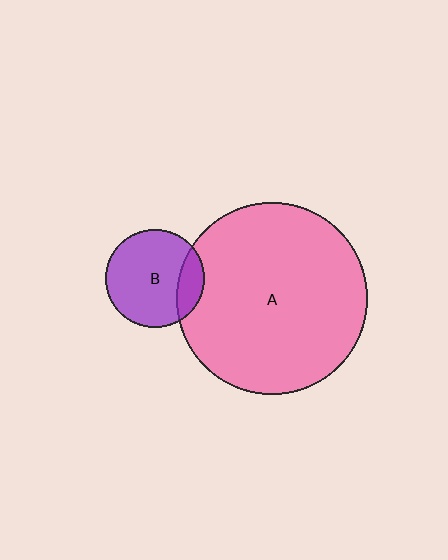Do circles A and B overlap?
Yes.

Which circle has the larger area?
Circle A (pink).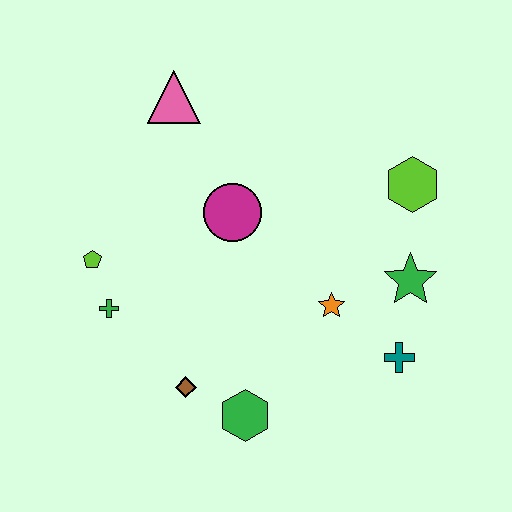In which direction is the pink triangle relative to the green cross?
The pink triangle is above the green cross.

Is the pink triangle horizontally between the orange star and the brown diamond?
No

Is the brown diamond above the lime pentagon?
No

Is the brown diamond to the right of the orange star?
No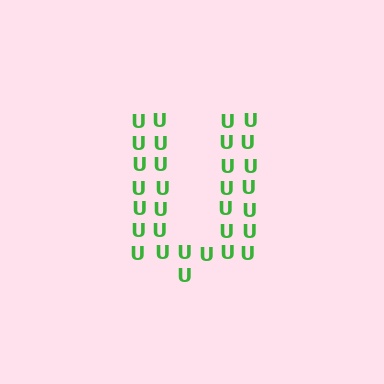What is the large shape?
The large shape is the letter U.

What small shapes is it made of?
It is made of small letter U's.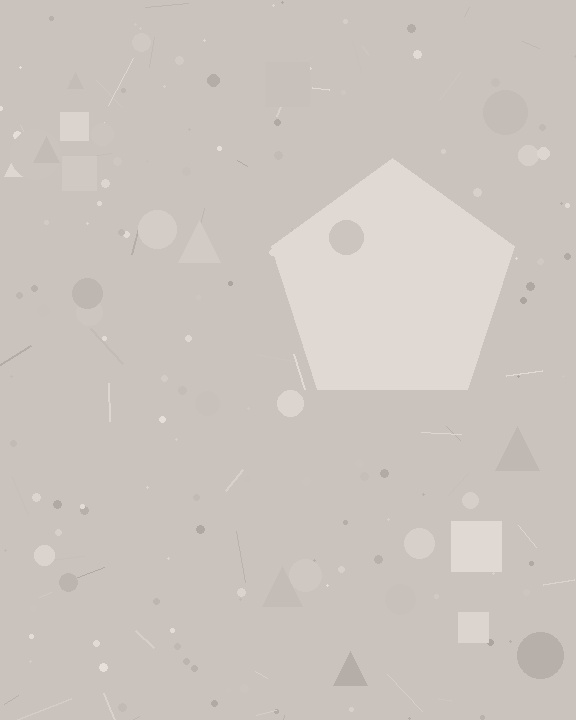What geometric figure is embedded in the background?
A pentagon is embedded in the background.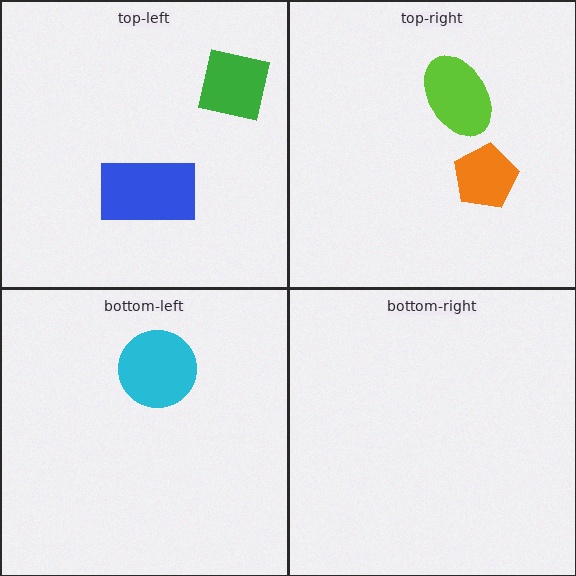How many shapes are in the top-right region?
2.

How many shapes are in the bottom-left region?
1.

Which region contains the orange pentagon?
The top-right region.